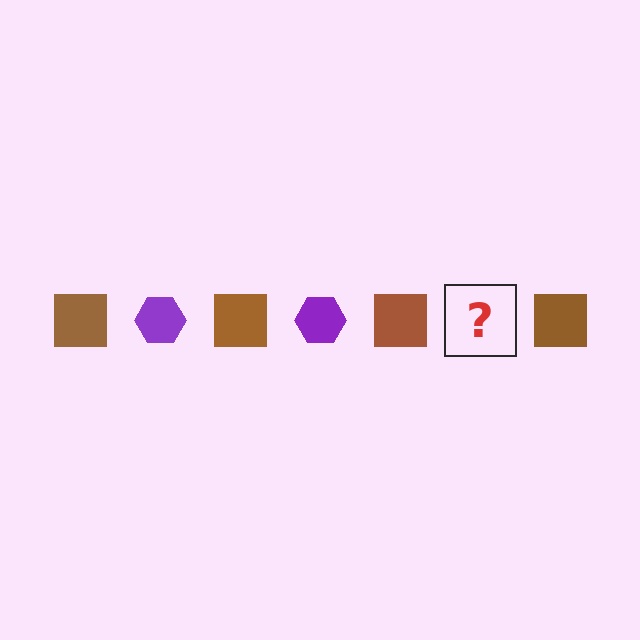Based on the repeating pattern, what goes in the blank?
The blank should be a purple hexagon.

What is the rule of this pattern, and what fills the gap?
The rule is that the pattern alternates between brown square and purple hexagon. The gap should be filled with a purple hexagon.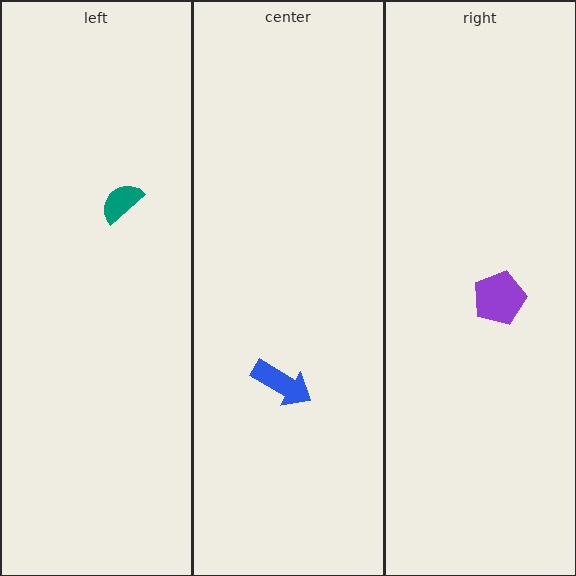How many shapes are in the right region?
1.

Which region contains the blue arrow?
The center region.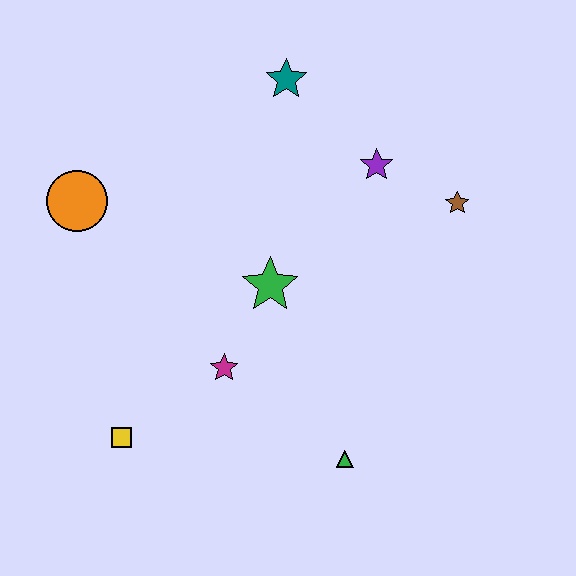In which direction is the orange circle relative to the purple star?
The orange circle is to the left of the purple star.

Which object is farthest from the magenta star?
The teal star is farthest from the magenta star.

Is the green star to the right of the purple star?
No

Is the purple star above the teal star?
No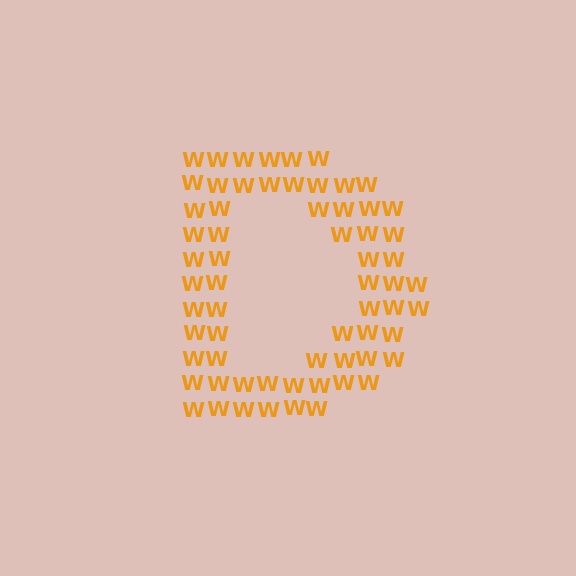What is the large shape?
The large shape is the letter D.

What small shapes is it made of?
It is made of small letter W's.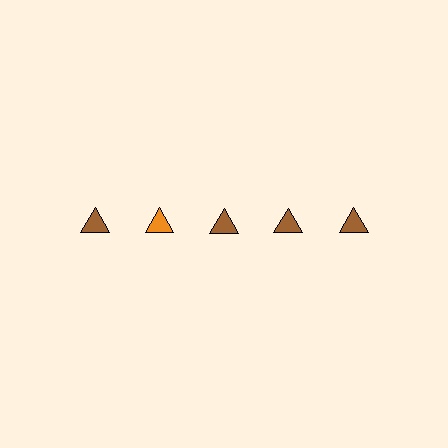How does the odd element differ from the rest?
It has a different color: orange instead of brown.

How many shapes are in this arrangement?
There are 5 shapes arranged in a grid pattern.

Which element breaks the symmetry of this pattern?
The orange triangle in the top row, second from left column breaks the symmetry. All other shapes are brown triangles.